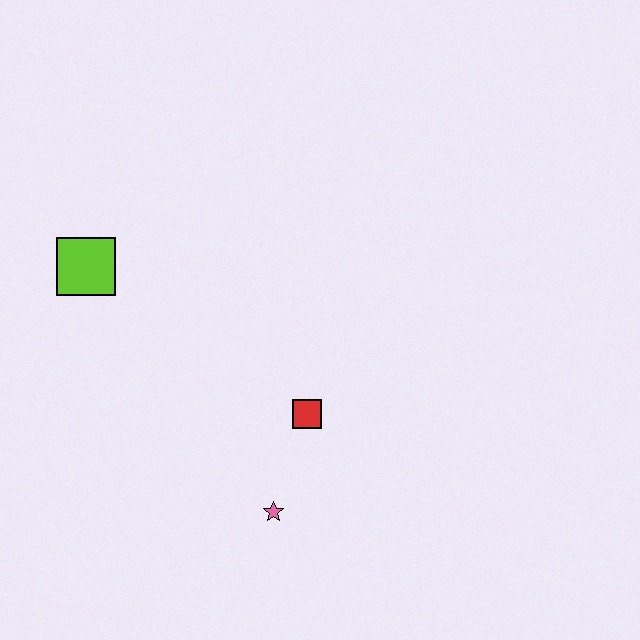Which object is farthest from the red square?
The lime square is farthest from the red square.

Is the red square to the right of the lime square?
Yes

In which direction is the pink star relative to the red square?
The pink star is below the red square.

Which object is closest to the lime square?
The red square is closest to the lime square.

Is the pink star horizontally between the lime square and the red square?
Yes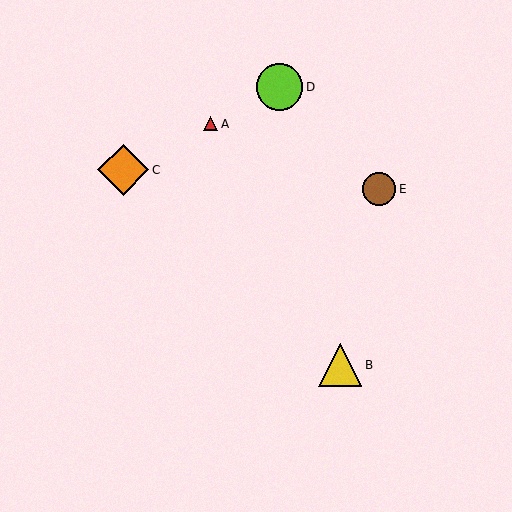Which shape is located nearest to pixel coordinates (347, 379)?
The yellow triangle (labeled B) at (340, 365) is nearest to that location.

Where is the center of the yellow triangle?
The center of the yellow triangle is at (340, 365).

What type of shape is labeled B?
Shape B is a yellow triangle.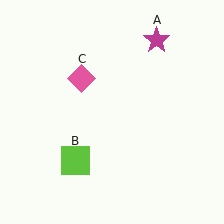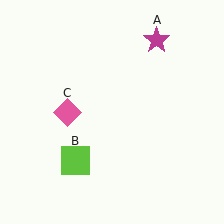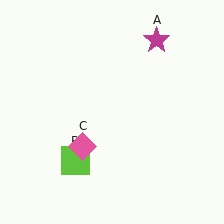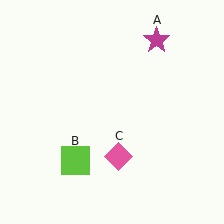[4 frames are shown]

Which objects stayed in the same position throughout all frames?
Magenta star (object A) and lime square (object B) remained stationary.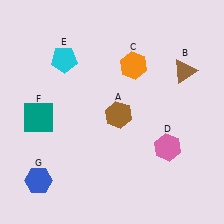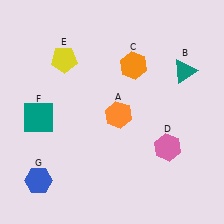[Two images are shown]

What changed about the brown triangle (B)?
In Image 1, B is brown. In Image 2, it changed to teal.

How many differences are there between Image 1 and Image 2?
There are 3 differences between the two images.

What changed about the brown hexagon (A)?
In Image 1, A is brown. In Image 2, it changed to orange.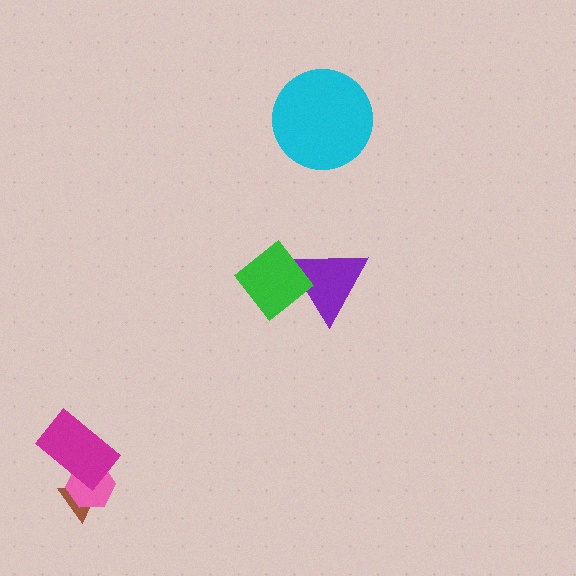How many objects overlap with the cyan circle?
0 objects overlap with the cyan circle.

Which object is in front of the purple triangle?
The green diamond is in front of the purple triangle.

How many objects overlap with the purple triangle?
1 object overlaps with the purple triangle.